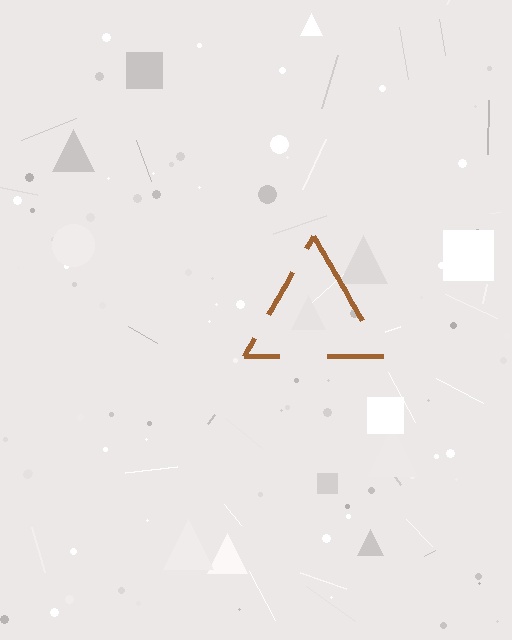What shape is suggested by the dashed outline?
The dashed outline suggests a triangle.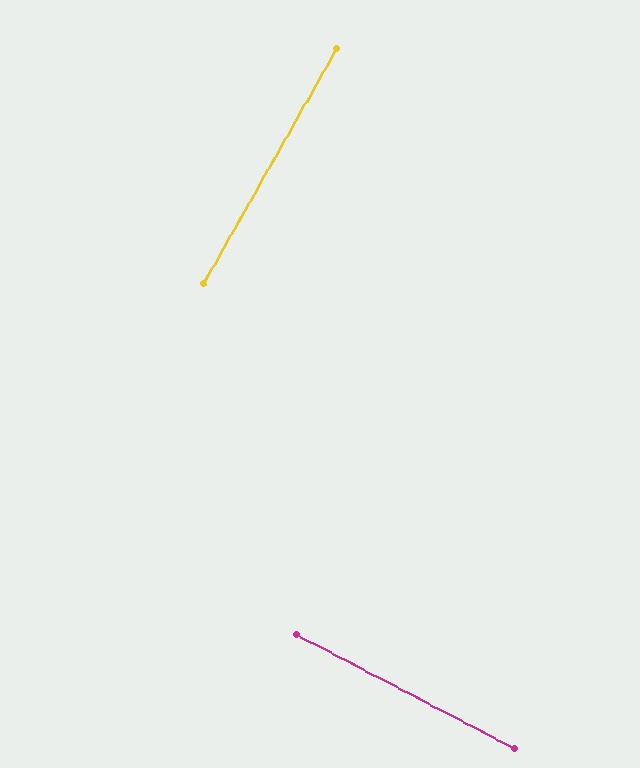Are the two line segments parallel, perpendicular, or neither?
Perpendicular — they meet at approximately 88°.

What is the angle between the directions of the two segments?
Approximately 88 degrees.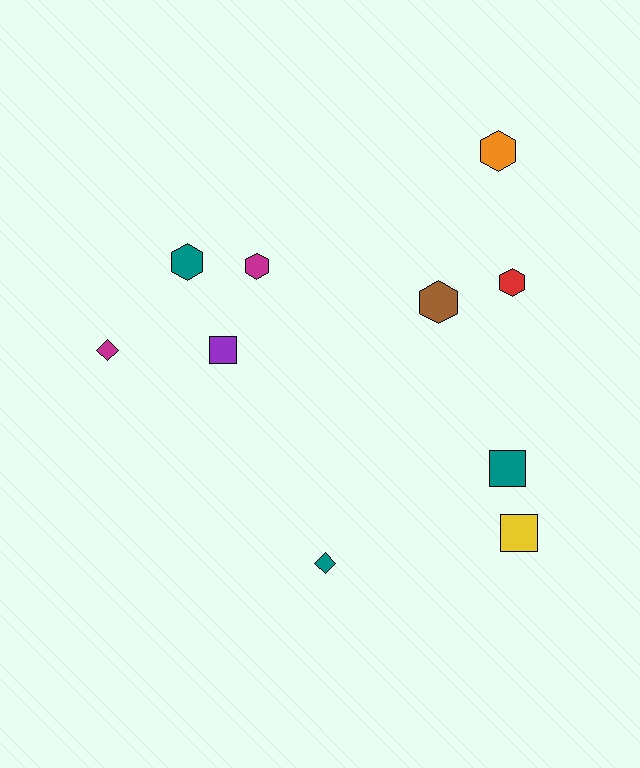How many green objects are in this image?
There are no green objects.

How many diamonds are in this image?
There are 2 diamonds.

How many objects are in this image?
There are 10 objects.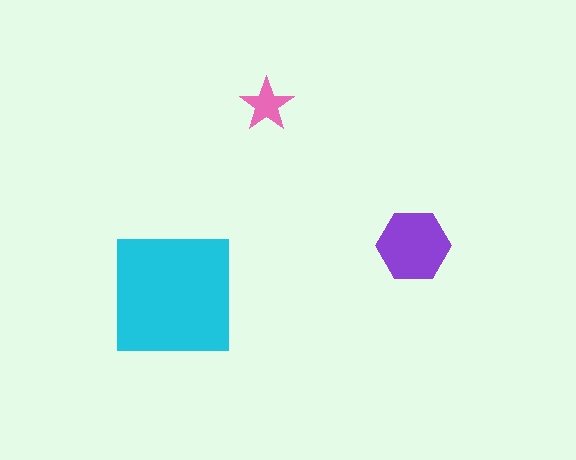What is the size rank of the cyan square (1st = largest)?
1st.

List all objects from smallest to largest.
The pink star, the purple hexagon, the cyan square.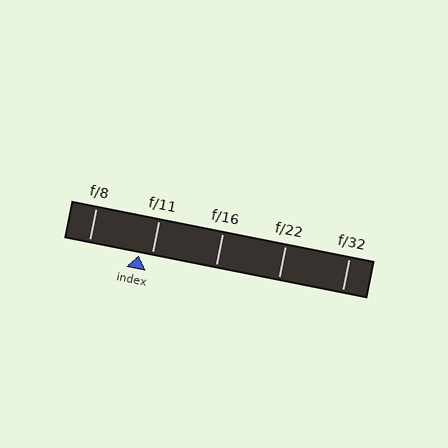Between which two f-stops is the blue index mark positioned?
The index mark is between f/8 and f/11.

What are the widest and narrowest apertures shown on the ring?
The widest aperture shown is f/8 and the narrowest is f/32.